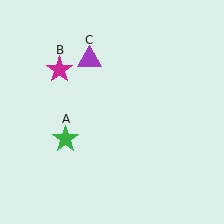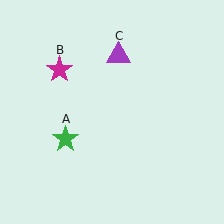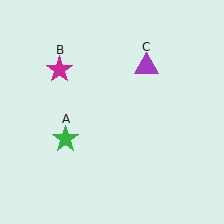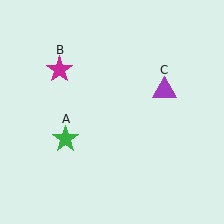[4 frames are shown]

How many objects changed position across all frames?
1 object changed position: purple triangle (object C).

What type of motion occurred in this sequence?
The purple triangle (object C) rotated clockwise around the center of the scene.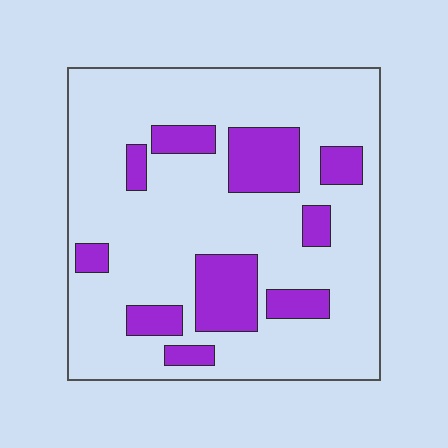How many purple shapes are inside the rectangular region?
10.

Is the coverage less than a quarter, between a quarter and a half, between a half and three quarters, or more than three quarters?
Less than a quarter.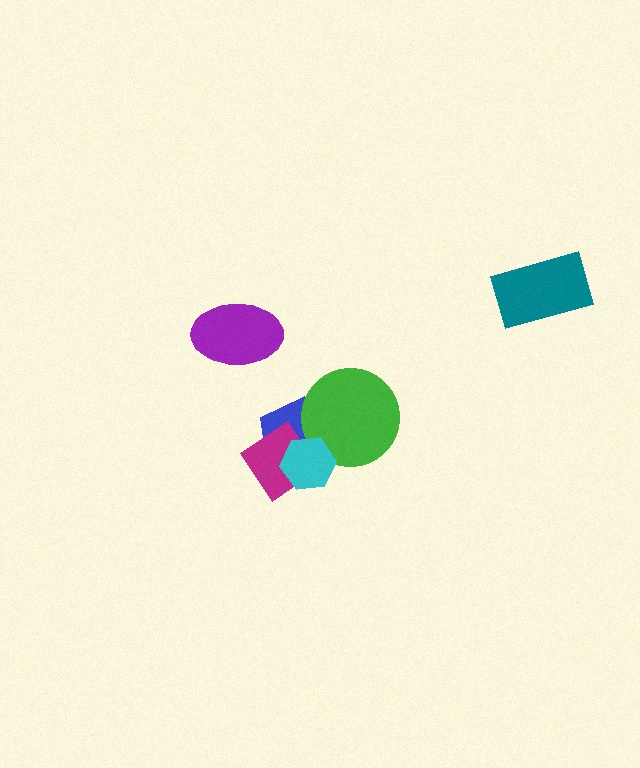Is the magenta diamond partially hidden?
Yes, it is partially covered by another shape.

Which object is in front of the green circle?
The cyan hexagon is in front of the green circle.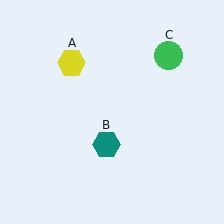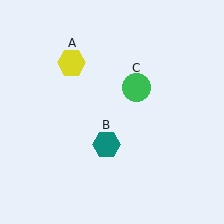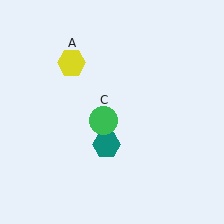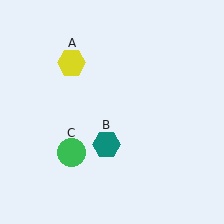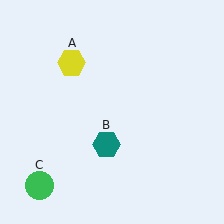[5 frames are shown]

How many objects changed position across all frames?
1 object changed position: green circle (object C).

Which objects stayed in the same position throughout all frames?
Yellow hexagon (object A) and teal hexagon (object B) remained stationary.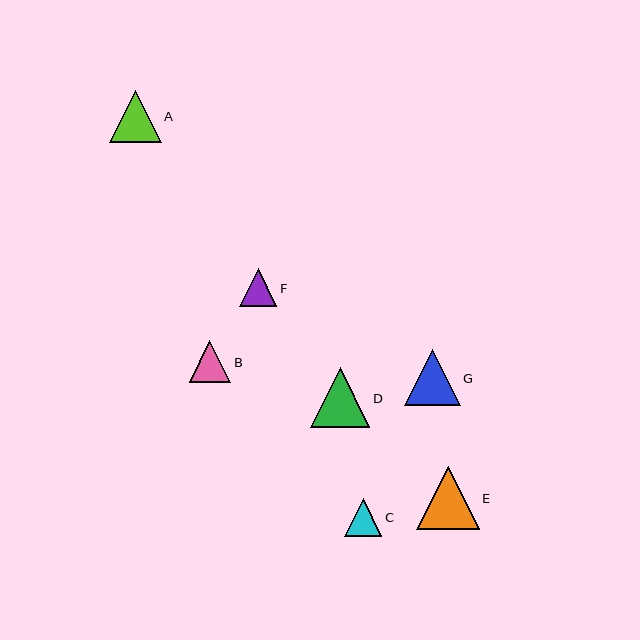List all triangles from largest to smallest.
From largest to smallest: E, D, G, A, B, F, C.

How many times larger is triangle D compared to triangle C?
Triangle D is approximately 1.6 times the size of triangle C.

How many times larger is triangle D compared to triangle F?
Triangle D is approximately 1.6 times the size of triangle F.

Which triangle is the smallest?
Triangle C is the smallest with a size of approximately 38 pixels.